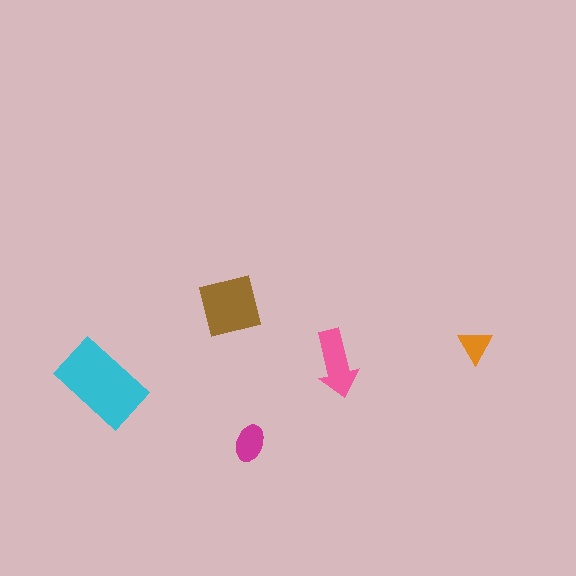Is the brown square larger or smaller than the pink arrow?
Larger.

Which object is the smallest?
The orange triangle.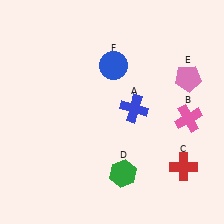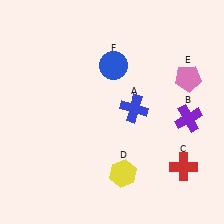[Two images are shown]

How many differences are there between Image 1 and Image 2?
There are 2 differences between the two images.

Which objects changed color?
B changed from pink to purple. D changed from green to yellow.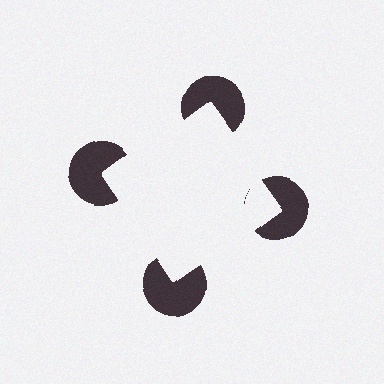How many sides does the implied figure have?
4 sides.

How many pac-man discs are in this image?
There are 4 — one at each vertex of the illusory square.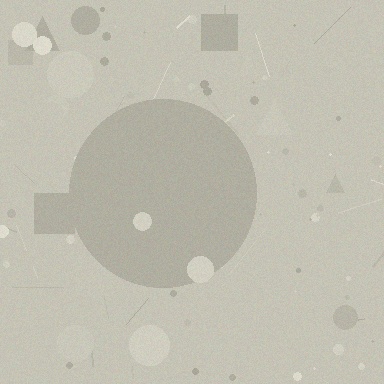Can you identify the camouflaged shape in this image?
The camouflaged shape is a circle.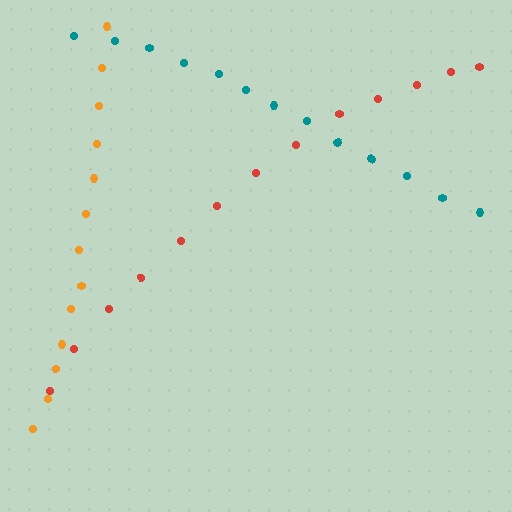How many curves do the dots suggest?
There are 3 distinct paths.